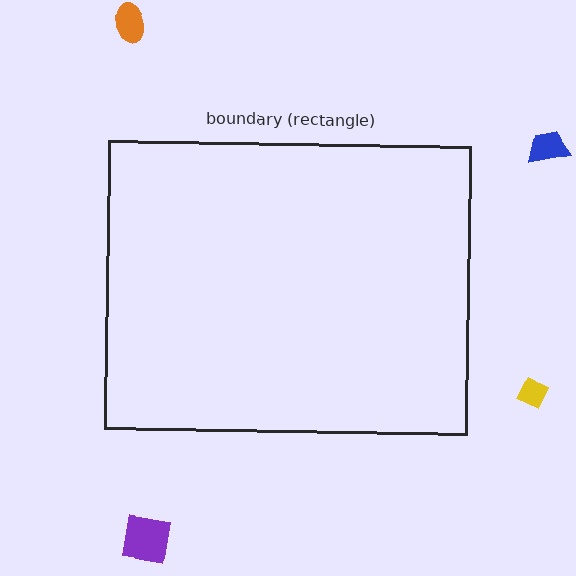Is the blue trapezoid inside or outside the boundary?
Outside.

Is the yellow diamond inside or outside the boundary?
Outside.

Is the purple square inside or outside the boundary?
Outside.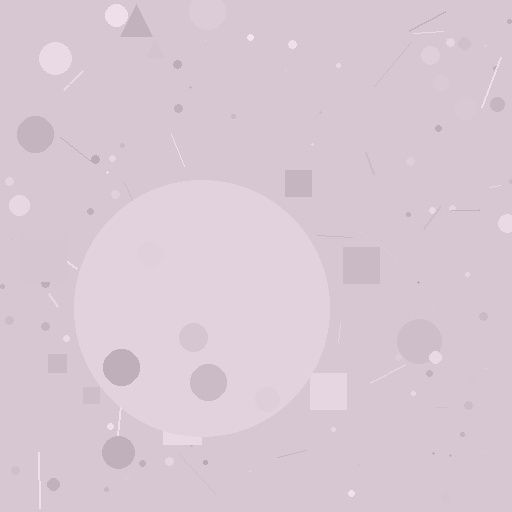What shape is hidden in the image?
A circle is hidden in the image.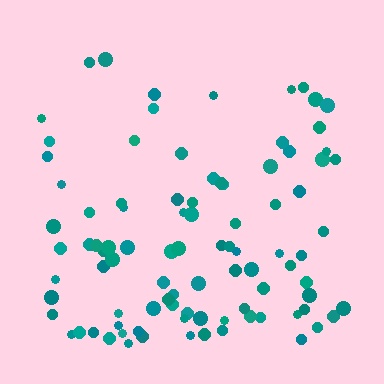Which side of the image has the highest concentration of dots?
The bottom.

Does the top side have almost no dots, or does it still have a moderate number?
Still a moderate number, just noticeably fewer than the bottom.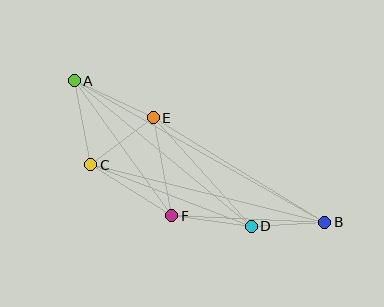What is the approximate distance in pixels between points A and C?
The distance between A and C is approximately 85 pixels.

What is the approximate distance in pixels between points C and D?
The distance between C and D is approximately 172 pixels.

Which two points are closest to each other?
Points B and D are closest to each other.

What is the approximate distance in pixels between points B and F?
The distance between B and F is approximately 153 pixels.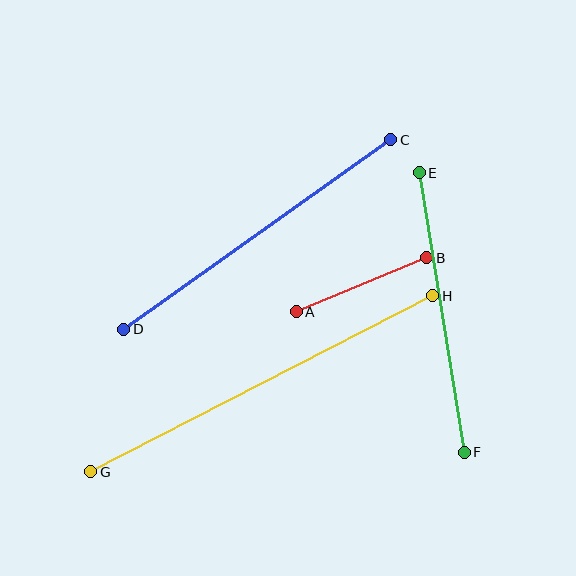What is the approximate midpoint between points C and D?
The midpoint is at approximately (257, 235) pixels.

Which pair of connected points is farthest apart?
Points G and H are farthest apart.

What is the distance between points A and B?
The distance is approximately 141 pixels.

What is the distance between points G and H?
The distance is approximately 384 pixels.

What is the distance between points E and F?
The distance is approximately 283 pixels.